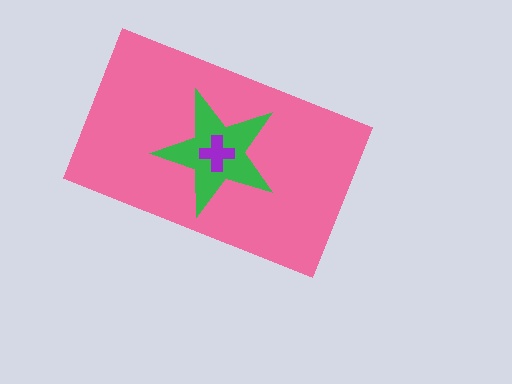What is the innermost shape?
The purple cross.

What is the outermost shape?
The pink rectangle.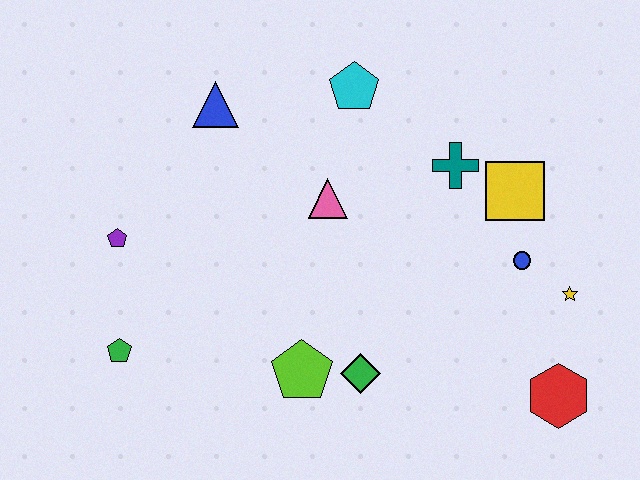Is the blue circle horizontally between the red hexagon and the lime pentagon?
Yes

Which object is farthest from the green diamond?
The blue triangle is farthest from the green diamond.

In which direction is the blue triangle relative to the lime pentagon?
The blue triangle is above the lime pentagon.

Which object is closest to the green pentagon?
The purple pentagon is closest to the green pentagon.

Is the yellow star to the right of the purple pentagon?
Yes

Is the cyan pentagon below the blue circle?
No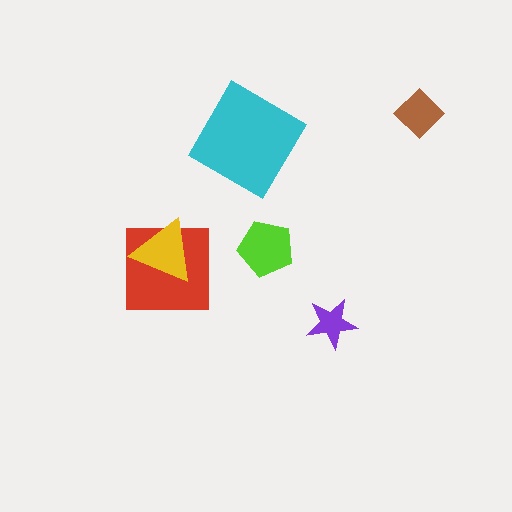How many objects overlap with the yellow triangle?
1 object overlaps with the yellow triangle.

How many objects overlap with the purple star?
0 objects overlap with the purple star.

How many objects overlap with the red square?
1 object overlaps with the red square.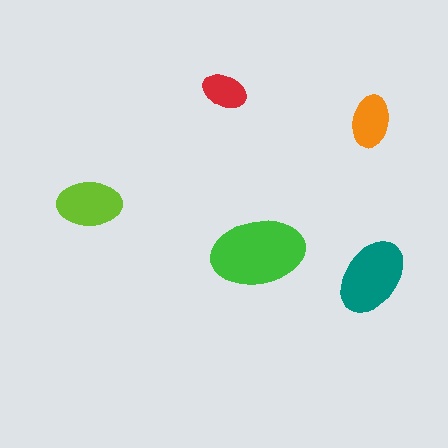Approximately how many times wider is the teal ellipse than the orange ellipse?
About 1.5 times wider.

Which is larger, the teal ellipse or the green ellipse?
The green one.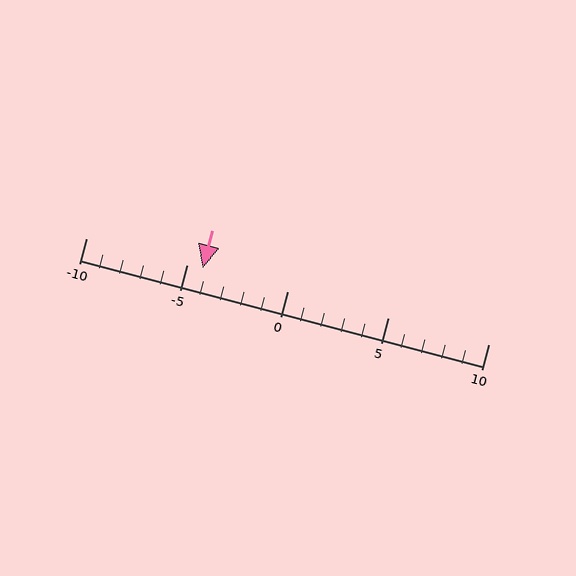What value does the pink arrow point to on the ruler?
The pink arrow points to approximately -4.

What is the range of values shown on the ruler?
The ruler shows values from -10 to 10.